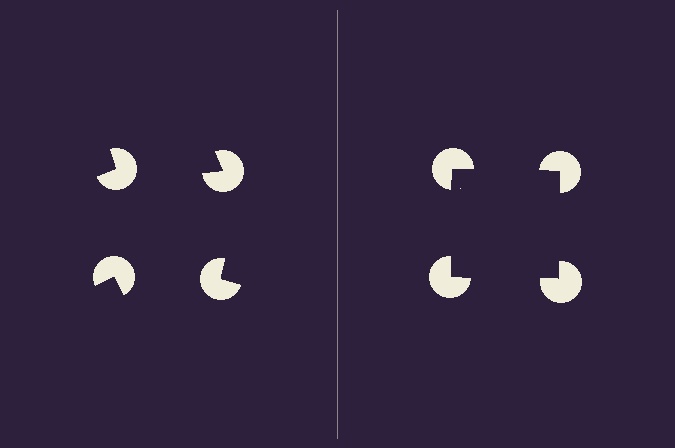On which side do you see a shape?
An illusory square appears on the right side. On the left side the wedge cuts are rotated, so no coherent shape forms.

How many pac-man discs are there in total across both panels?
8 — 4 on each side.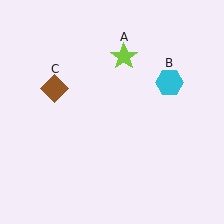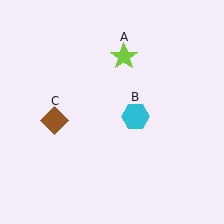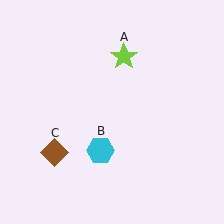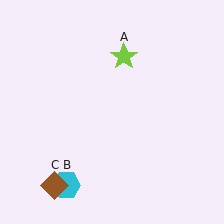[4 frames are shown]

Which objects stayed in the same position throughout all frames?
Lime star (object A) remained stationary.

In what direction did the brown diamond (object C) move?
The brown diamond (object C) moved down.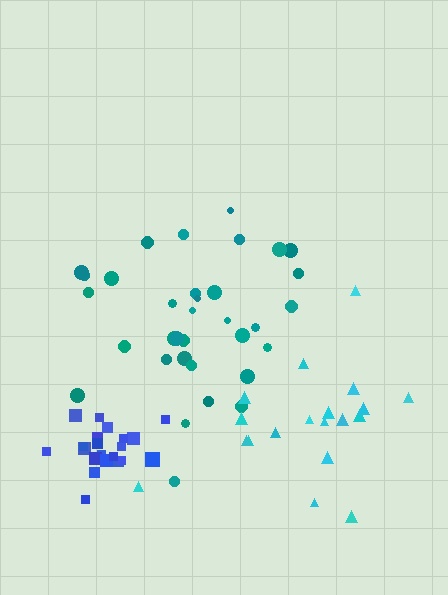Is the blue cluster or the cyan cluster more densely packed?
Blue.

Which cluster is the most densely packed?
Blue.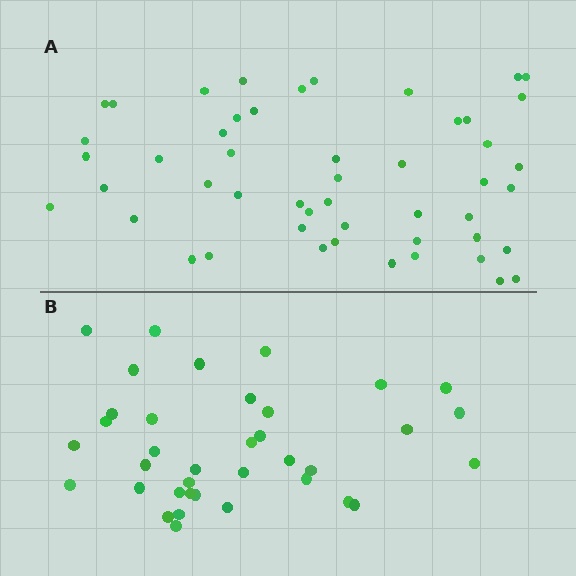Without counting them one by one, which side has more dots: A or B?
Region A (the top region) has more dots.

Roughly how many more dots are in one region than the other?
Region A has approximately 15 more dots than region B.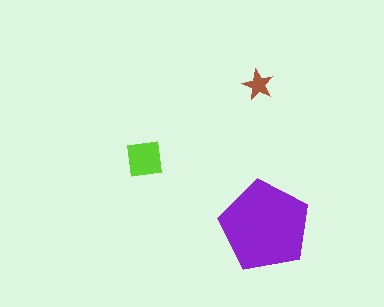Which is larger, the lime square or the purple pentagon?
The purple pentagon.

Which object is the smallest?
The brown star.